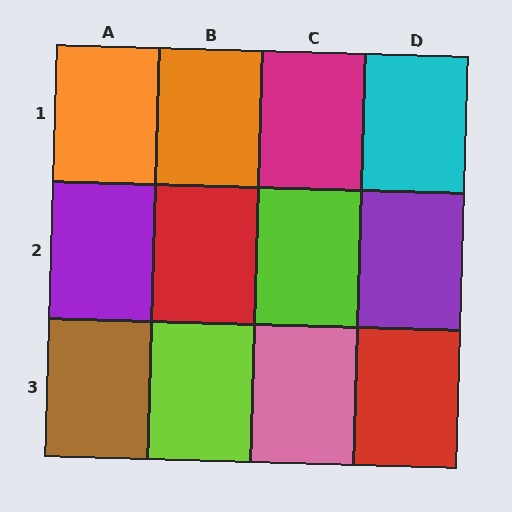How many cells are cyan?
1 cell is cyan.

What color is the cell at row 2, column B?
Red.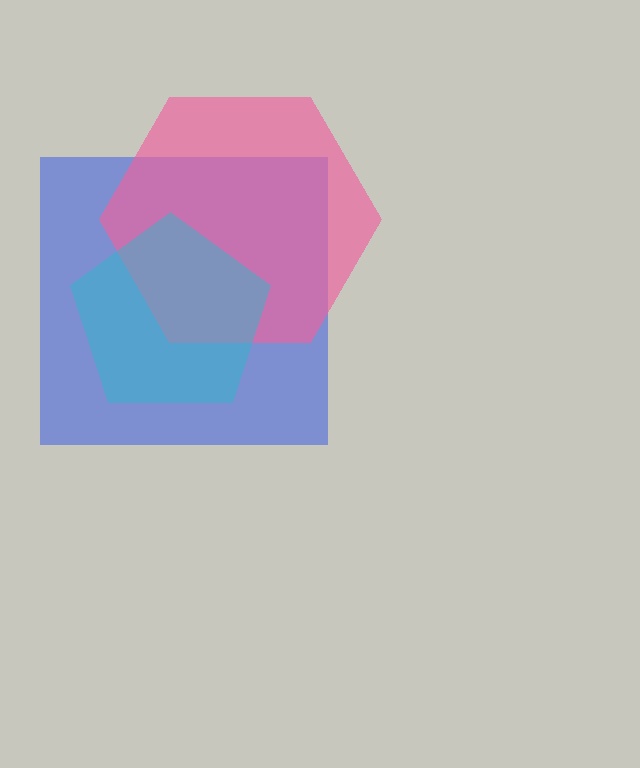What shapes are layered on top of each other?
The layered shapes are: a blue square, a pink hexagon, a cyan pentagon.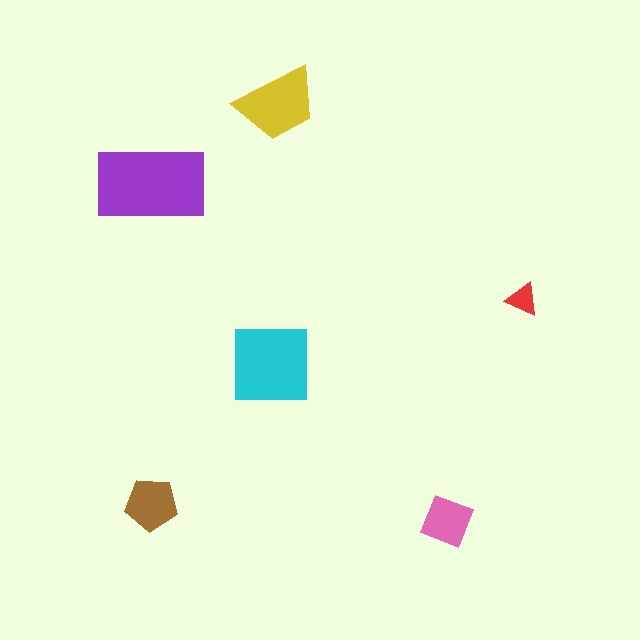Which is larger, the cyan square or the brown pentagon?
The cyan square.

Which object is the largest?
The purple rectangle.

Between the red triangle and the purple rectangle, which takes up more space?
The purple rectangle.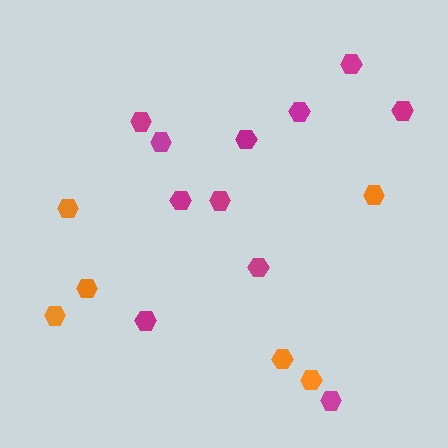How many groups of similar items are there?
There are 2 groups: one group of orange hexagons (6) and one group of magenta hexagons (11).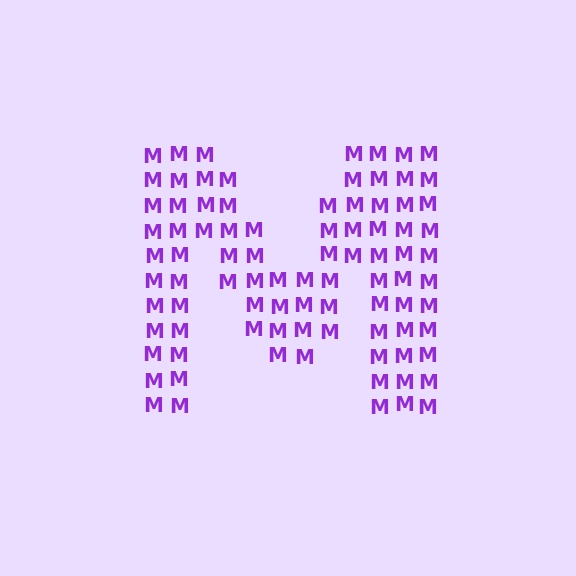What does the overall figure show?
The overall figure shows the letter M.